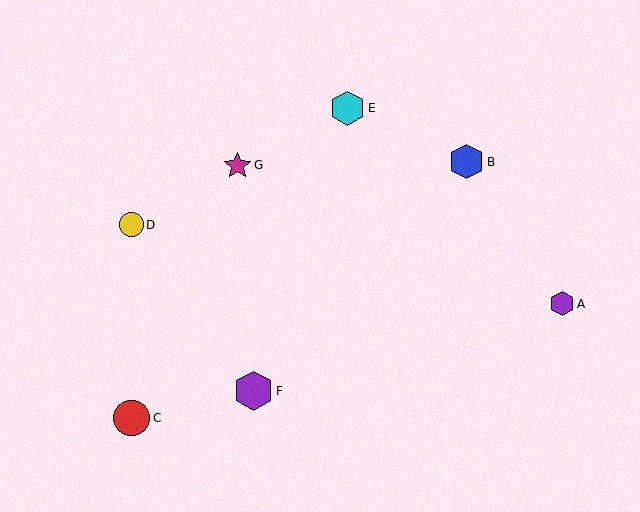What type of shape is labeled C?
Shape C is a red circle.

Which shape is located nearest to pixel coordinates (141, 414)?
The red circle (labeled C) at (132, 418) is nearest to that location.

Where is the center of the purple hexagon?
The center of the purple hexagon is at (254, 391).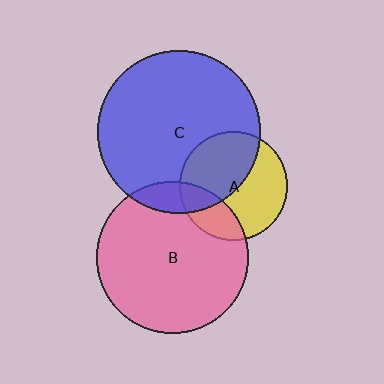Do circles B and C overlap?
Yes.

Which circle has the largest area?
Circle C (blue).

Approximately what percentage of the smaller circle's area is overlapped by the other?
Approximately 10%.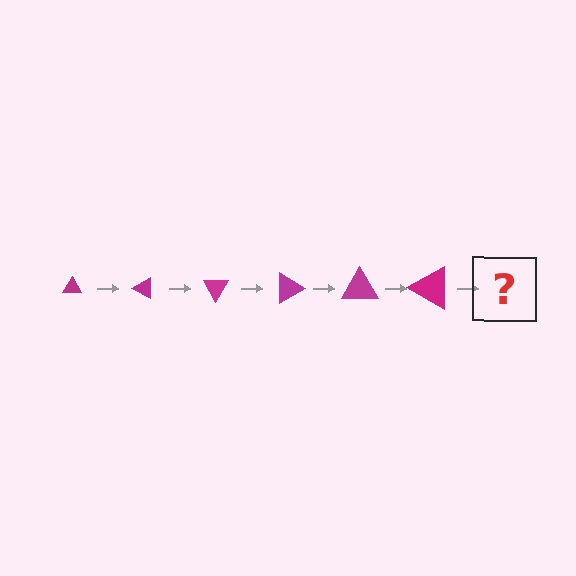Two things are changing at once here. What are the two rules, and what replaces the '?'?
The two rules are that the triangle grows larger each step and it rotates 30 degrees each step. The '?' should be a triangle, larger than the previous one and rotated 180 degrees from the start.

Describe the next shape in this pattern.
It should be a triangle, larger than the previous one and rotated 180 degrees from the start.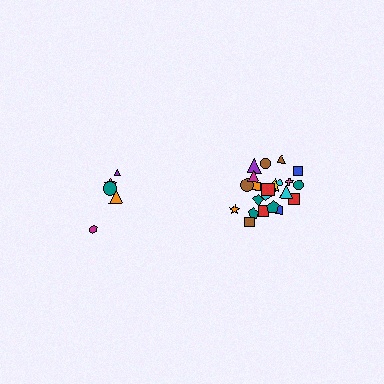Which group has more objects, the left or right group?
The right group.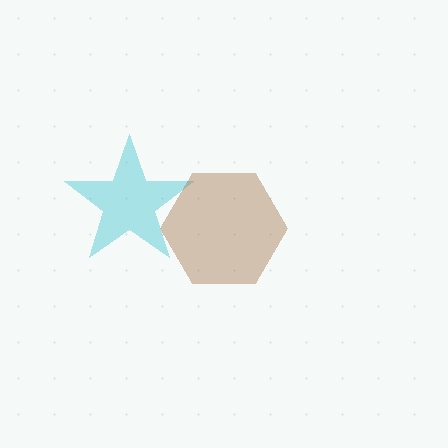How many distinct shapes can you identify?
There are 2 distinct shapes: a cyan star, a brown hexagon.